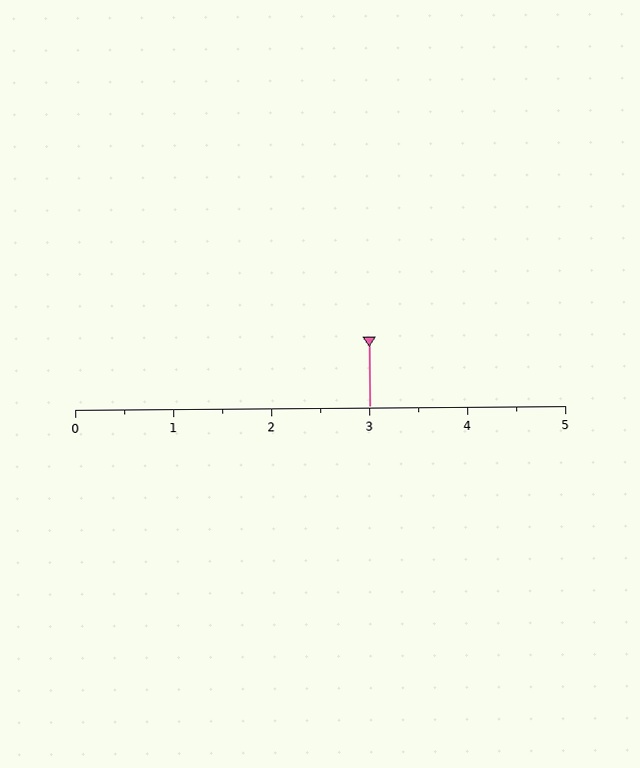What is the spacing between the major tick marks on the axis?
The major ticks are spaced 1 apart.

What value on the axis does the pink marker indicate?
The marker indicates approximately 3.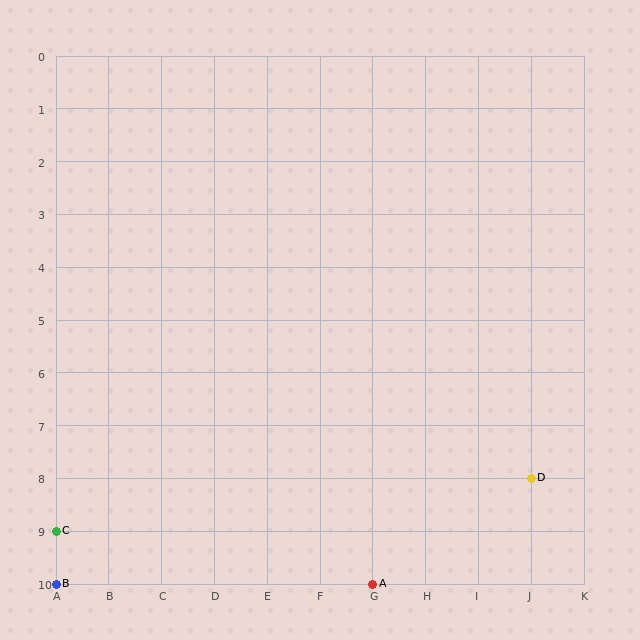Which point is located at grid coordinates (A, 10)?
Point B is at (A, 10).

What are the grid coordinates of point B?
Point B is at grid coordinates (A, 10).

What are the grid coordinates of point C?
Point C is at grid coordinates (A, 9).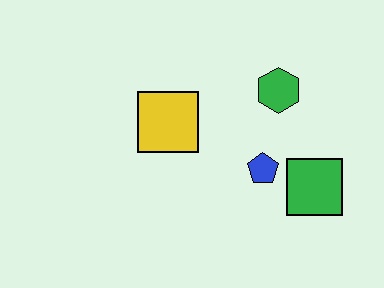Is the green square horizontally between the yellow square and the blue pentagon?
No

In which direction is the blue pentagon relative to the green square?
The blue pentagon is to the left of the green square.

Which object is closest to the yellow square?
The blue pentagon is closest to the yellow square.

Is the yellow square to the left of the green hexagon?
Yes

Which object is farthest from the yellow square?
The green square is farthest from the yellow square.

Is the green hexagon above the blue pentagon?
Yes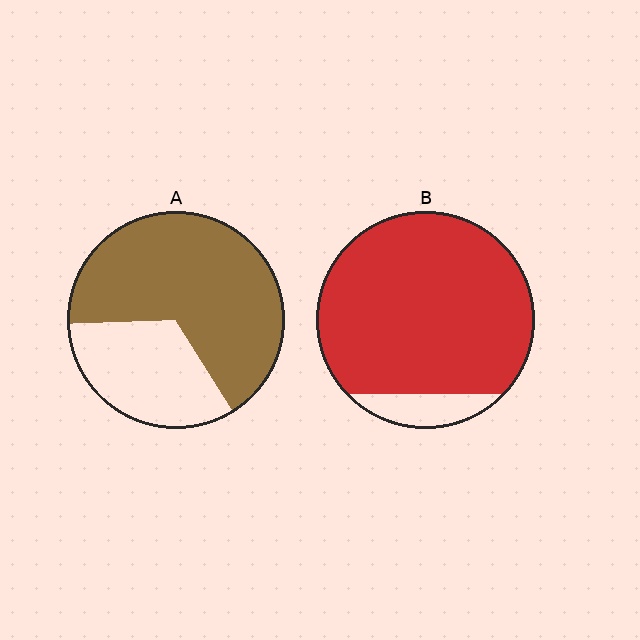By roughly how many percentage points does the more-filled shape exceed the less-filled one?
By roughly 25 percentage points (B over A).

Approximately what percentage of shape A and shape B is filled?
A is approximately 65% and B is approximately 90%.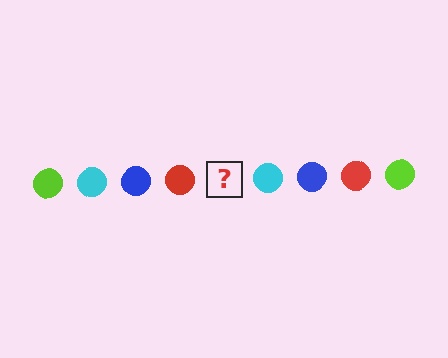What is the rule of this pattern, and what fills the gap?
The rule is that the pattern cycles through lime, cyan, blue, red circles. The gap should be filled with a lime circle.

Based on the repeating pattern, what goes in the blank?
The blank should be a lime circle.